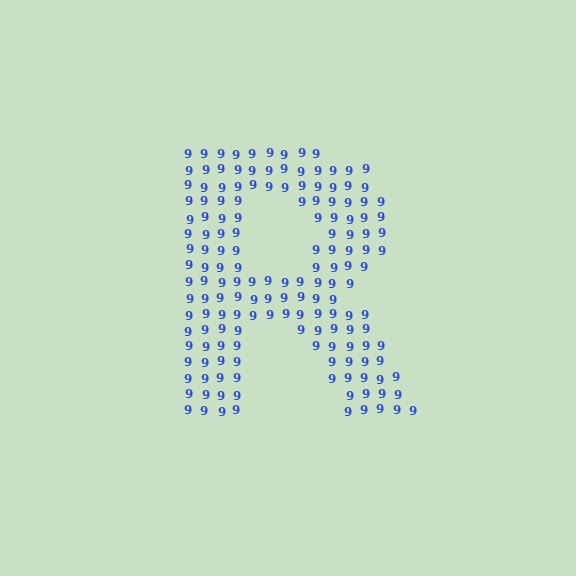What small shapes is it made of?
It is made of small digit 9's.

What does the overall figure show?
The overall figure shows the letter R.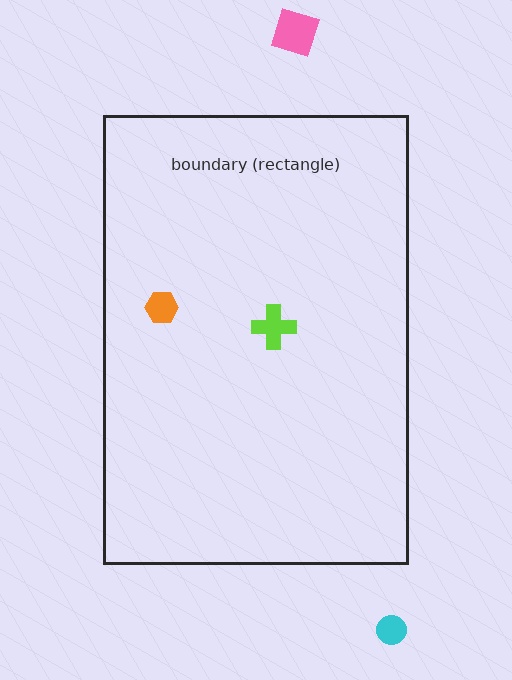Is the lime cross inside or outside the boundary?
Inside.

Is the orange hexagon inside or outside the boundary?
Inside.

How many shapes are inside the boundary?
2 inside, 2 outside.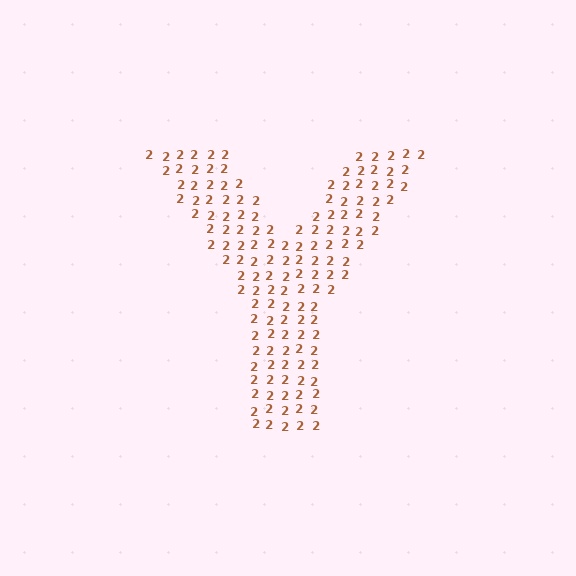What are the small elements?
The small elements are digit 2's.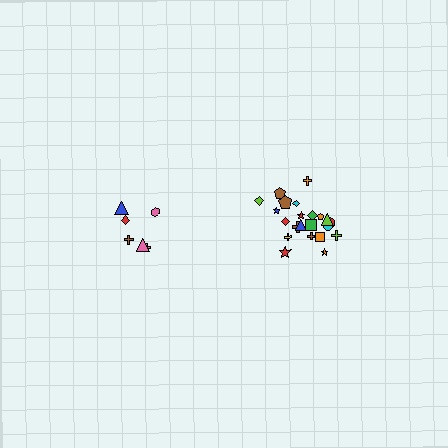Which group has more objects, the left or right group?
The right group.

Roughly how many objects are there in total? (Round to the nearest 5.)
Roughly 30 objects in total.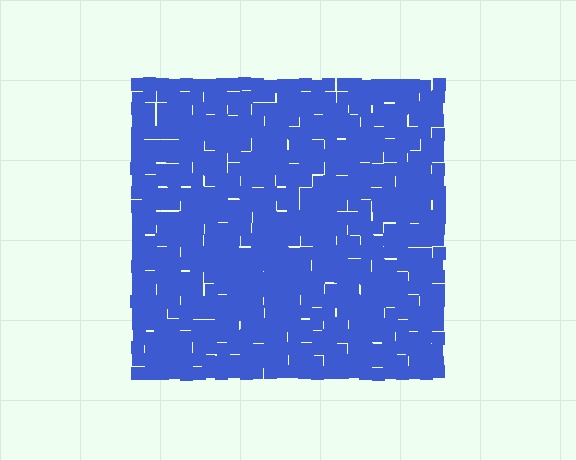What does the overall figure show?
The overall figure shows a square.